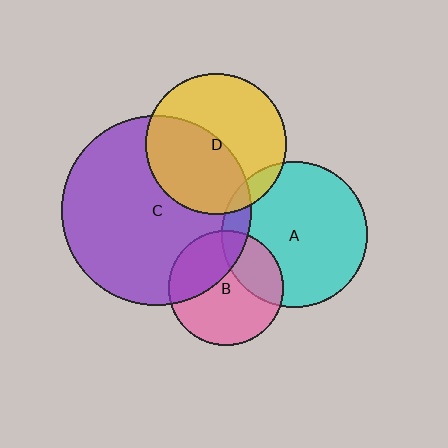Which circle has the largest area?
Circle C (purple).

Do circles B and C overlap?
Yes.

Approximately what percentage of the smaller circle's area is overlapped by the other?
Approximately 35%.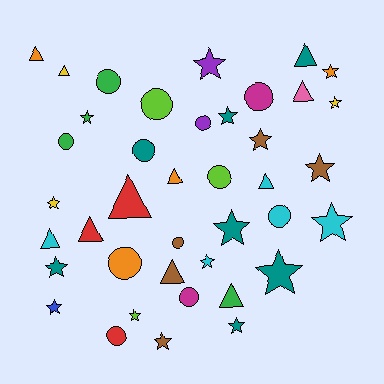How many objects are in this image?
There are 40 objects.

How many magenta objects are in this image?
There are 2 magenta objects.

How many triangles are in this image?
There are 11 triangles.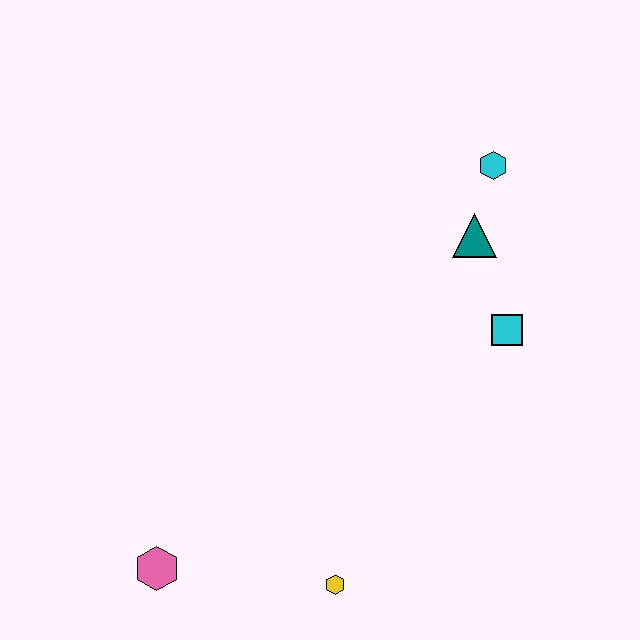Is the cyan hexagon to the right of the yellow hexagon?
Yes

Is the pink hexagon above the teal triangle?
No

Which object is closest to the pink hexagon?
The yellow hexagon is closest to the pink hexagon.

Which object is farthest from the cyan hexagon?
The pink hexagon is farthest from the cyan hexagon.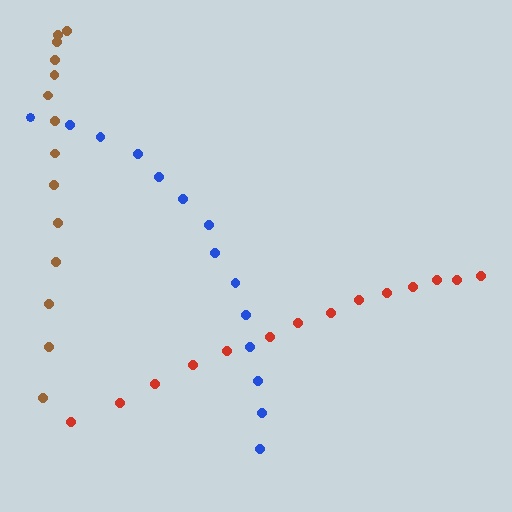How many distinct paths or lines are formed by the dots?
There are 3 distinct paths.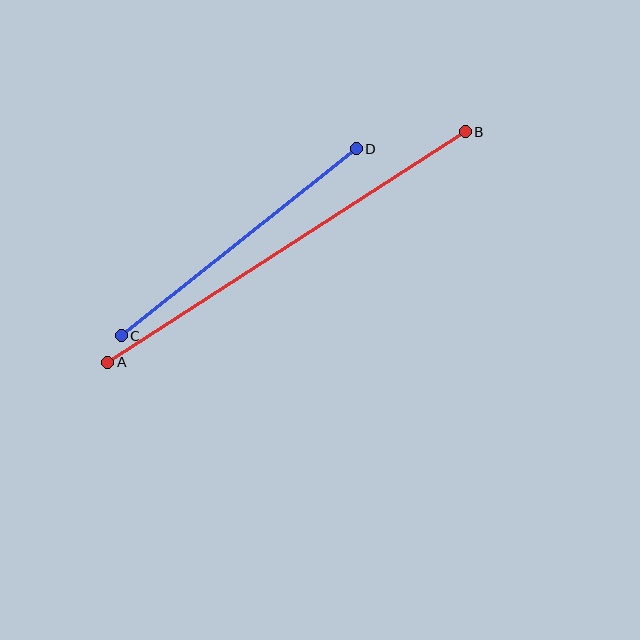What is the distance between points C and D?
The distance is approximately 300 pixels.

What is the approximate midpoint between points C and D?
The midpoint is at approximately (239, 242) pixels.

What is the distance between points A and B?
The distance is approximately 425 pixels.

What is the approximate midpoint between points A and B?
The midpoint is at approximately (287, 247) pixels.